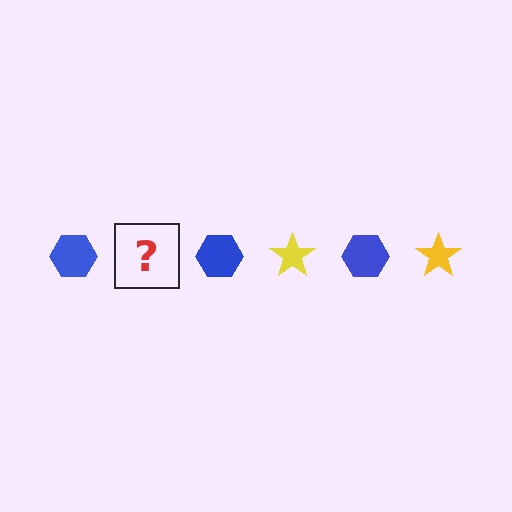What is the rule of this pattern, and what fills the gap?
The rule is that the pattern alternates between blue hexagon and yellow star. The gap should be filled with a yellow star.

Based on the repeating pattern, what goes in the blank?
The blank should be a yellow star.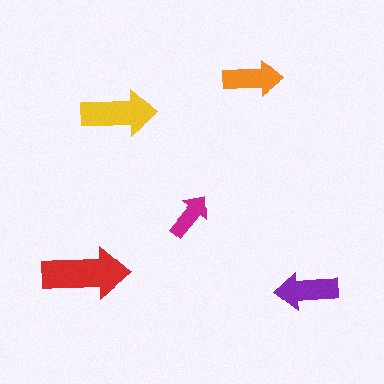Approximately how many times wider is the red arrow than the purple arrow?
About 1.5 times wider.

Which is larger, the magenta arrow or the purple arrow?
The purple one.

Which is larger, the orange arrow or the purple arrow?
The purple one.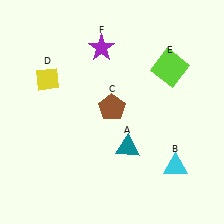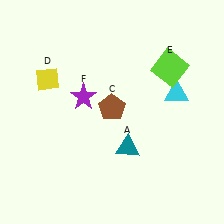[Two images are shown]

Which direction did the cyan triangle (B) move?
The cyan triangle (B) moved up.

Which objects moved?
The objects that moved are: the cyan triangle (B), the purple star (F).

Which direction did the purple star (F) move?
The purple star (F) moved down.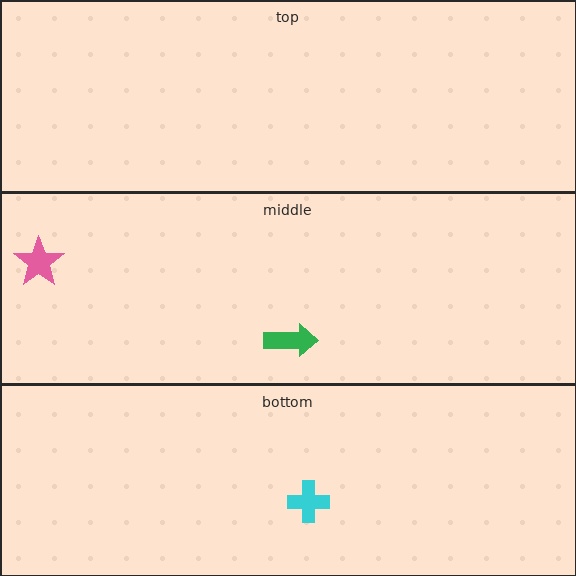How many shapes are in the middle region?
2.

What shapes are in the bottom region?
The cyan cross.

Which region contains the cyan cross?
The bottom region.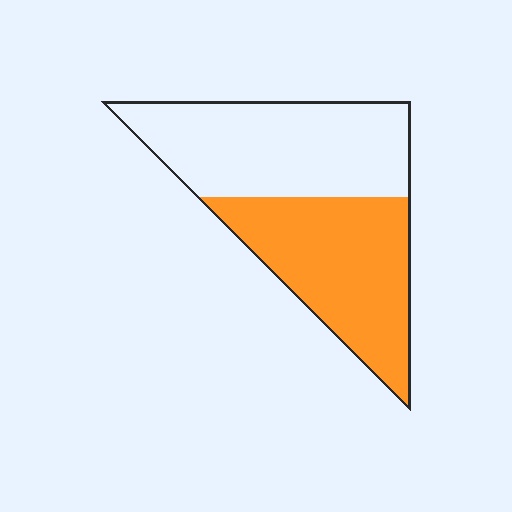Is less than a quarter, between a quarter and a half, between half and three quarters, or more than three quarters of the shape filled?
Between a quarter and a half.